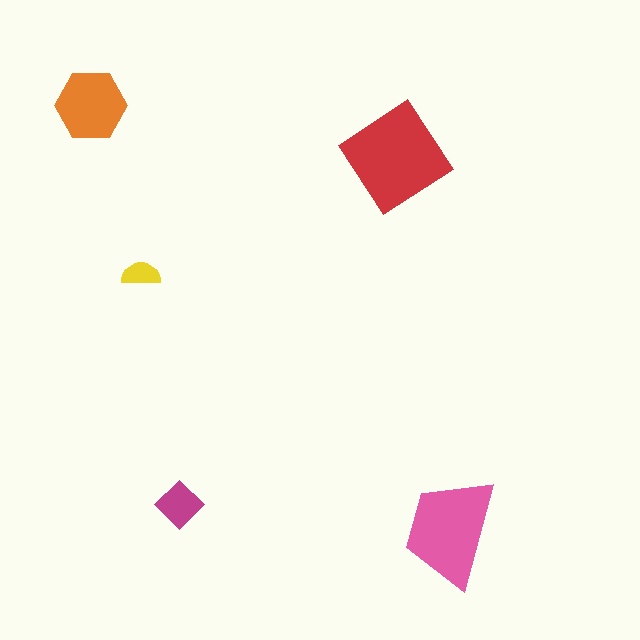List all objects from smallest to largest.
The yellow semicircle, the magenta diamond, the orange hexagon, the pink trapezoid, the red diamond.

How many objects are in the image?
There are 5 objects in the image.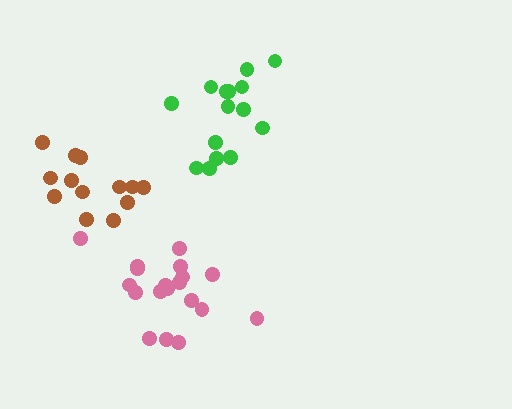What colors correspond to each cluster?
The clusters are colored: pink, brown, green.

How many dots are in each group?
Group 1: 19 dots, Group 2: 13 dots, Group 3: 15 dots (47 total).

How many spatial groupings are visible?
There are 3 spatial groupings.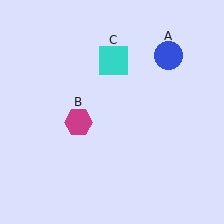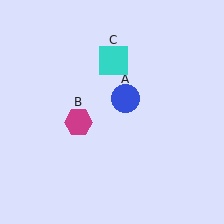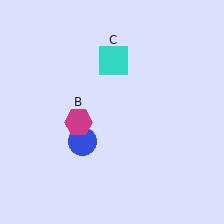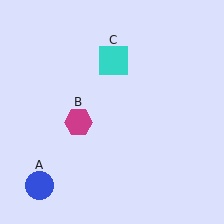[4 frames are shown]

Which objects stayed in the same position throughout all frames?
Magenta hexagon (object B) and cyan square (object C) remained stationary.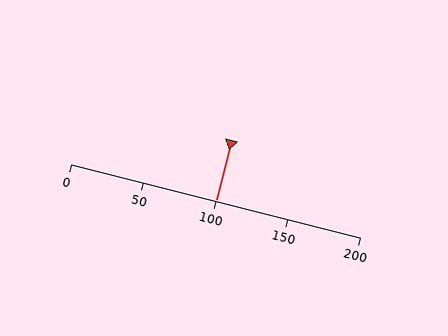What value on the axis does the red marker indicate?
The marker indicates approximately 100.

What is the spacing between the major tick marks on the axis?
The major ticks are spaced 50 apart.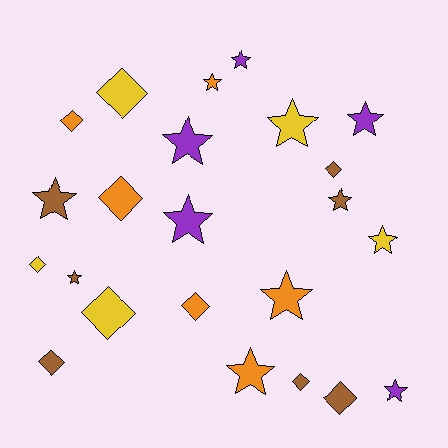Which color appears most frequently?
Brown, with 7 objects.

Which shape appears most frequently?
Star, with 13 objects.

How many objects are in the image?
There are 23 objects.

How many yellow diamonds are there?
There are 3 yellow diamonds.